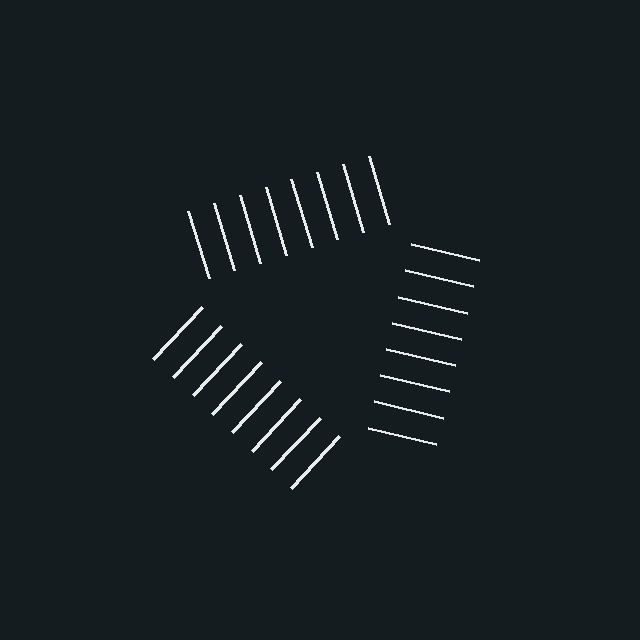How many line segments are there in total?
24 — 8 along each of the 3 edges.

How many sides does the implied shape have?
3 sides — the line-ends trace a triangle.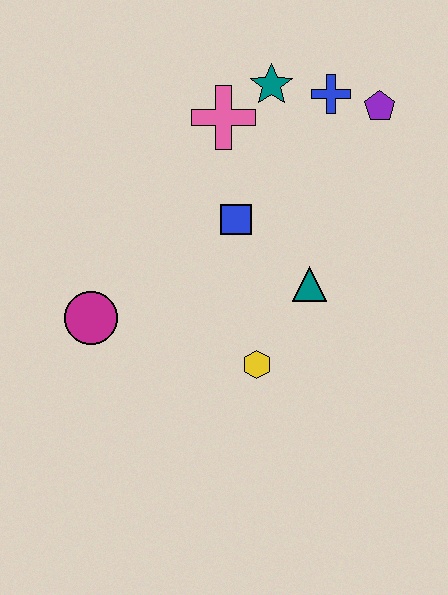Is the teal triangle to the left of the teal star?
No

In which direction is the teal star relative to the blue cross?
The teal star is to the left of the blue cross.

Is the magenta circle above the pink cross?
No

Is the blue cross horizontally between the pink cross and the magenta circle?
No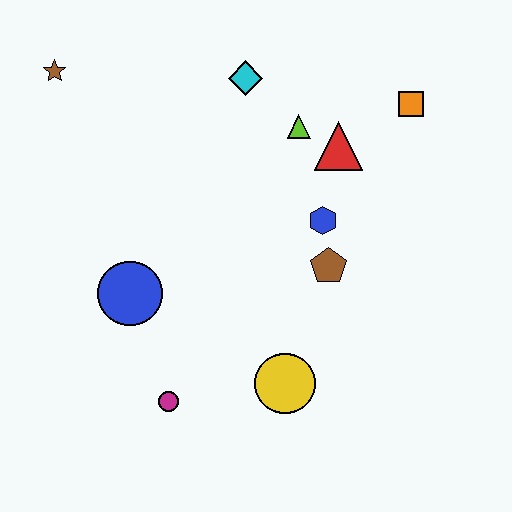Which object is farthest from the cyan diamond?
The magenta circle is farthest from the cyan diamond.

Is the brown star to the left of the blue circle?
Yes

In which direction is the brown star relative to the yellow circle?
The brown star is above the yellow circle.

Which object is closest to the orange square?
The red triangle is closest to the orange square.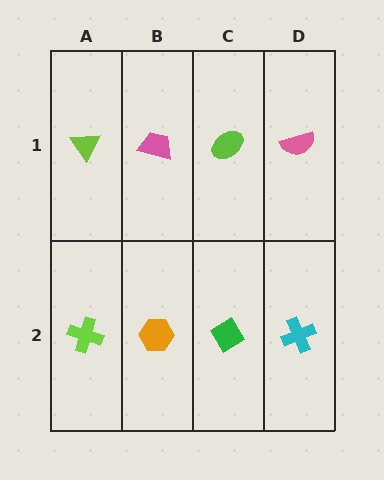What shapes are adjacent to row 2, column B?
A pink trapezoid (row 1, column B), a lime cross (row 2, column A), a green diamond (row 2, column C).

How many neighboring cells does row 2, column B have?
3.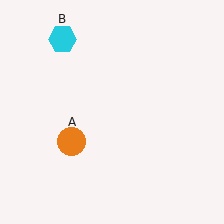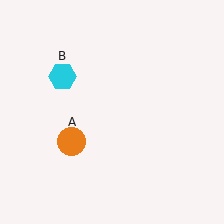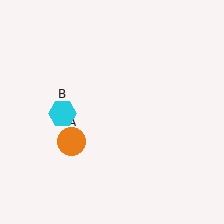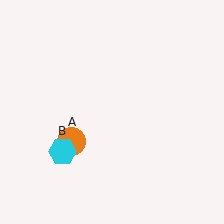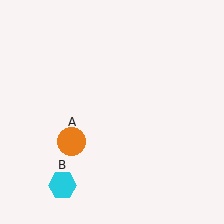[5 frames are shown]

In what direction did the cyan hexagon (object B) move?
The cyan hexagon (object B) moved down.